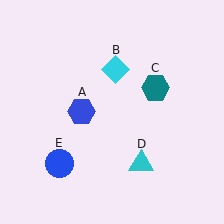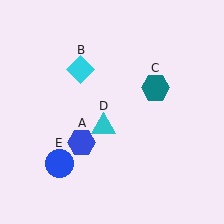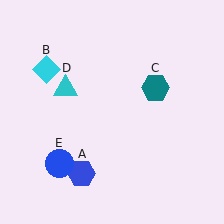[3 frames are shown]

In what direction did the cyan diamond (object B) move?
The cyan diamond (object B) moved left.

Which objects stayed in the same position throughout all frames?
Teal hexagon (object C) and blue circle (object E) remained stationary.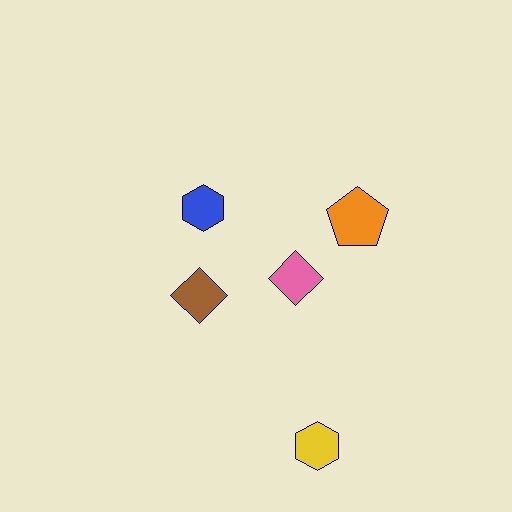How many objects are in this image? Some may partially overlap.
There are 5 objects.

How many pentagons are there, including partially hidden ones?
There is 1 pentagon.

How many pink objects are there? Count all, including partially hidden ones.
There is 1 pink object.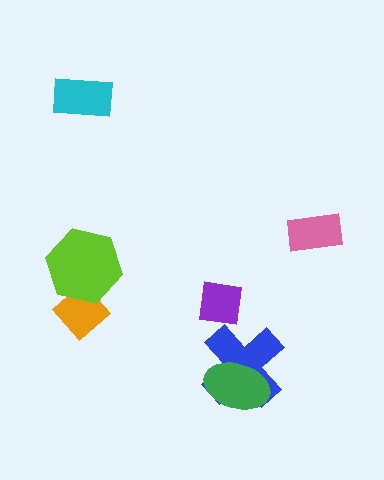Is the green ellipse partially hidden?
No, no other shape covers it.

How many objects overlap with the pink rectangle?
0 objects overlap with the pink rectangle.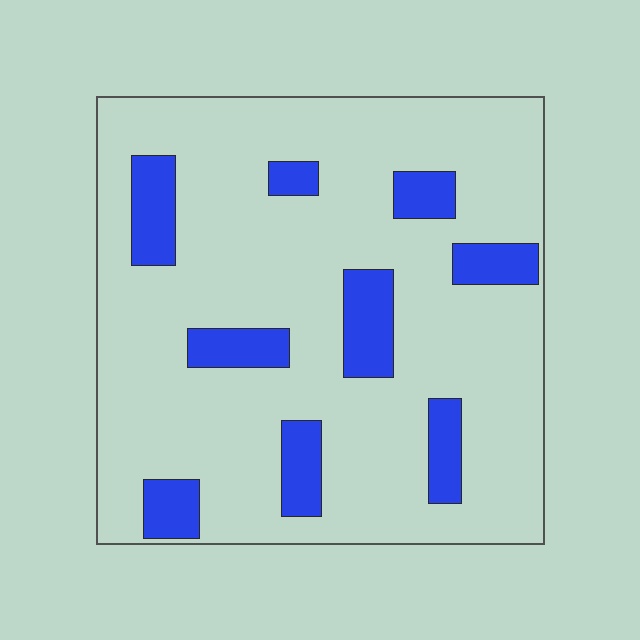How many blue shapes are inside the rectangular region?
9.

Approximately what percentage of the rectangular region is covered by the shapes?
Approximately 15%.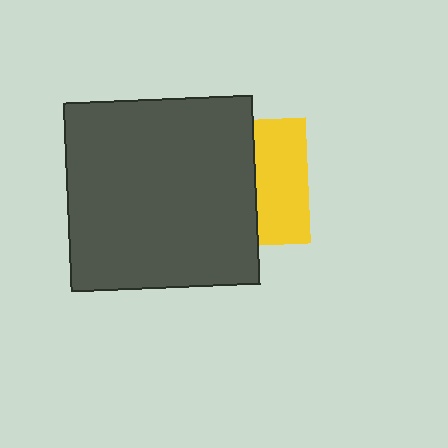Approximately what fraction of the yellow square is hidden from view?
Roughly 59% of the yellow square is hidden behind the dark gray square.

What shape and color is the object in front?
The object in front is a dark gray square.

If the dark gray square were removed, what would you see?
You would see the complete yellow square.